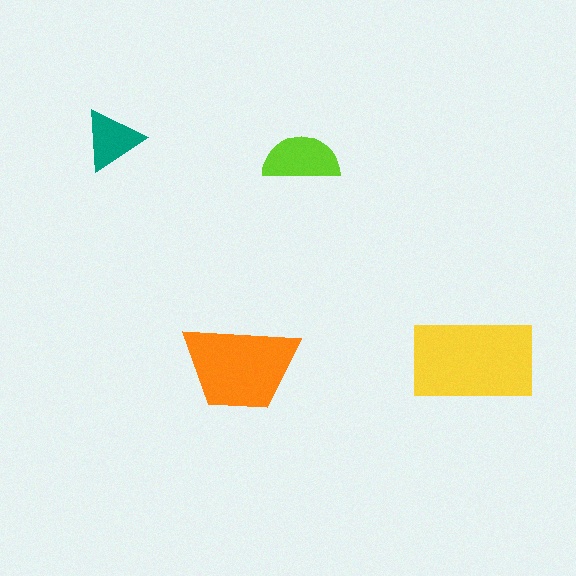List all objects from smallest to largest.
The teal triangle, the lime semicircle, the orange trapezoid, the yellow rectangle.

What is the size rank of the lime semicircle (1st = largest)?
3rd.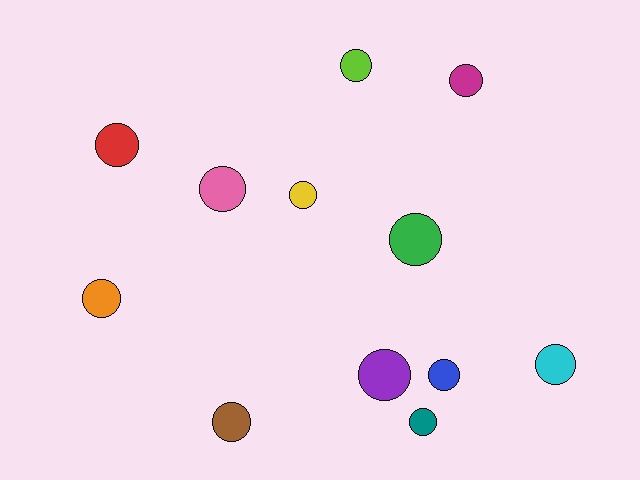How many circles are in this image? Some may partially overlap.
There are 12 circles.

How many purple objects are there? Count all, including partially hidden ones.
There is 1 purple object.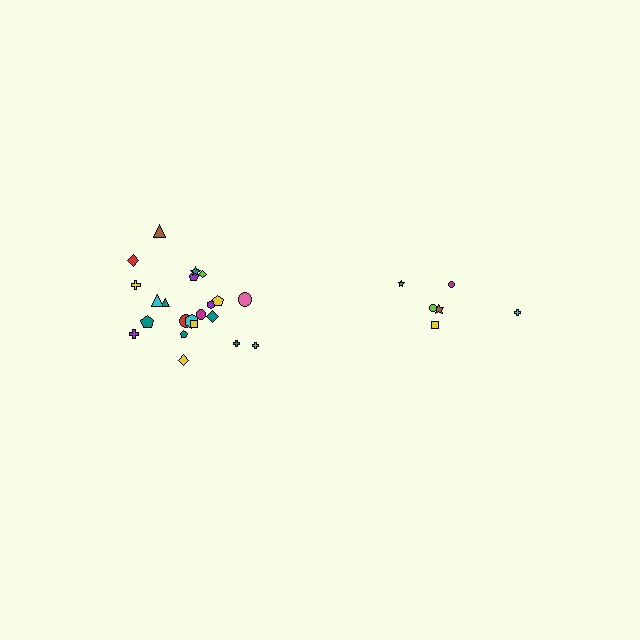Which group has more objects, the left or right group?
The left group.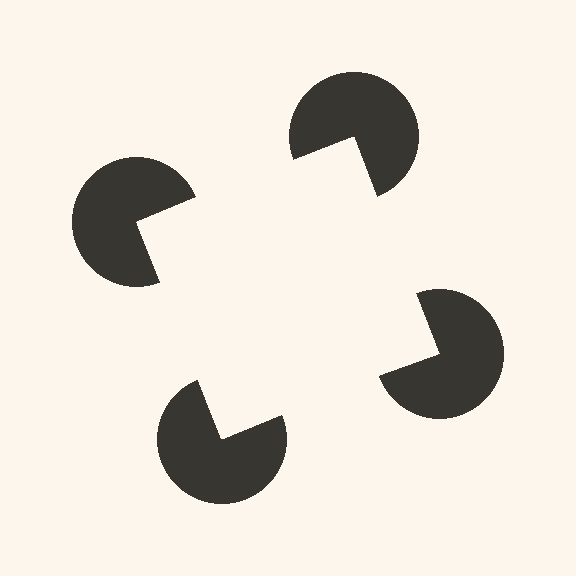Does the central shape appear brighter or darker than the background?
It typically appears slightly brighter than the background, even though no actual brightness change is drawn.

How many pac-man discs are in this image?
There are 4 — one at each vertex of the illusory square.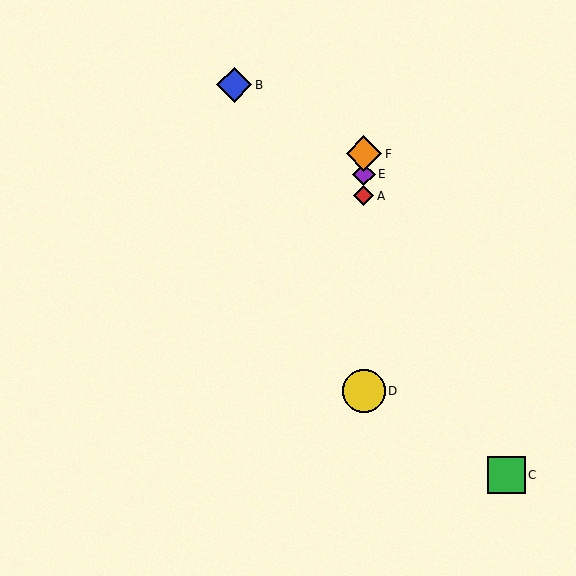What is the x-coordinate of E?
Object E is at x≈364.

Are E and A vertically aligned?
Yes, both are at x≈364.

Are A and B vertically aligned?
No, A is at x≈364 and B is at x≈234.